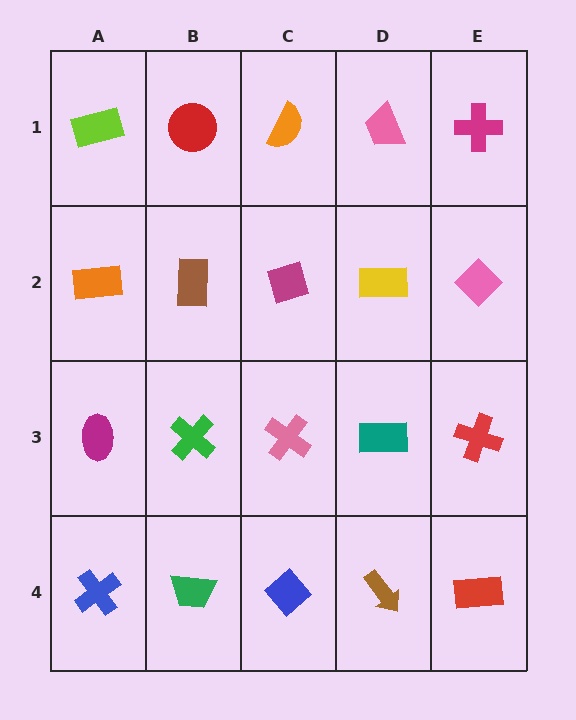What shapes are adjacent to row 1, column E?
A pink diamond (row 2, column E), a pink trapezoid (row 1, column D).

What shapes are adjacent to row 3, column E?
A pink diamond (row 2, column E), a red rectangle (row 4, column E), a teal rectangle (row 3, column D).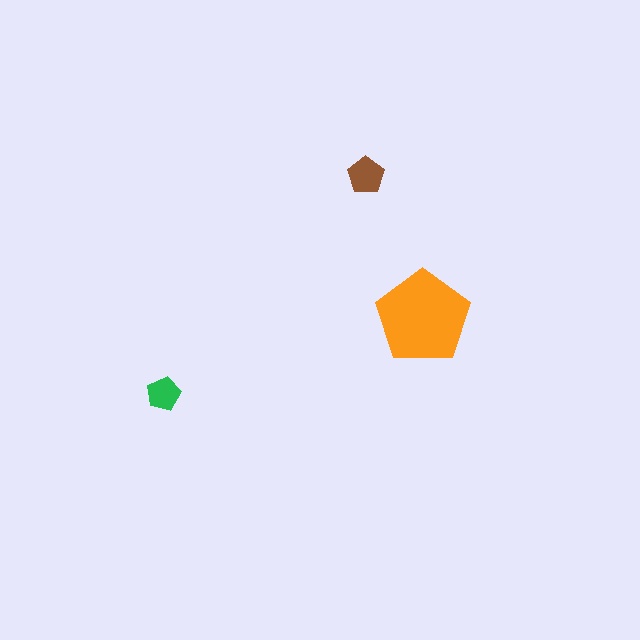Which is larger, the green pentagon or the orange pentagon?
The orange one.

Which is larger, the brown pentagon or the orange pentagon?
The orange one.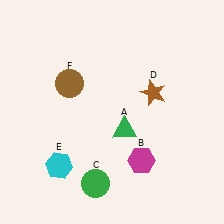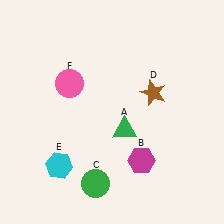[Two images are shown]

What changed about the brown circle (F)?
In Image 1, F is brown. In Image 2, it changed to pink.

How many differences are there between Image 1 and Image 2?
There is 1 difference between the two images.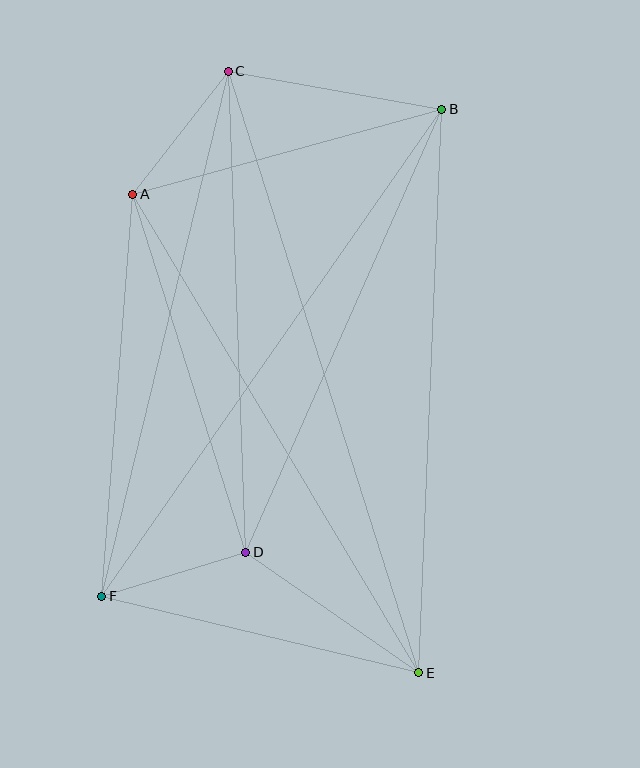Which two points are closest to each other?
Points D and F are closest to each other.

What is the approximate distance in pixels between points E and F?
The distance between E and F is approximately 326 pixels.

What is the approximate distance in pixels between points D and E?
The distance between D and E is approximately 211 pixels.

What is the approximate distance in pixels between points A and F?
The distance between A and F is approximately 403 pixels.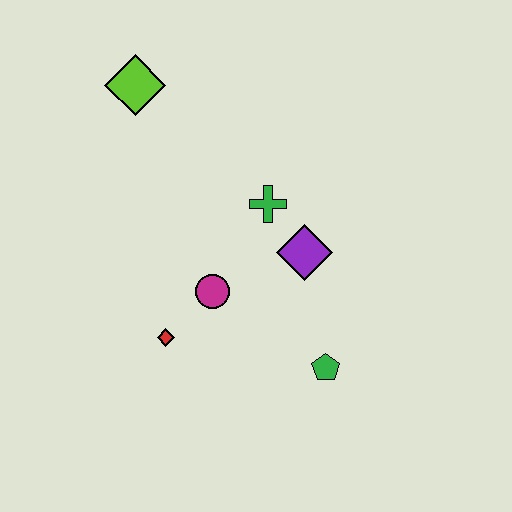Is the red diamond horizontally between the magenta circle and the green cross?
No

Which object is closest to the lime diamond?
The green cross is closest to the lime diamond.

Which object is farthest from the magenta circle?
The lime diamond is farthest from the magenta circle.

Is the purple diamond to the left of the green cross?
No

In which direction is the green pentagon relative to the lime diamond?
The green pentagon is below the lime diamond.